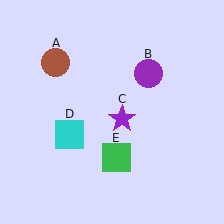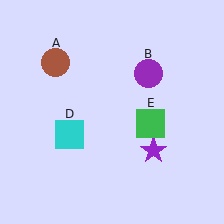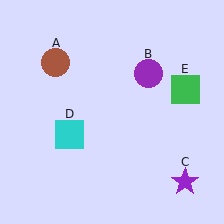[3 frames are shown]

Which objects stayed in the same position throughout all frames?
Brown circle (object A) and purple circle (object B) and cyan square (object D) remained stationary.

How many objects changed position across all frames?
2 objects changed position: purple star (object C), green square (object E).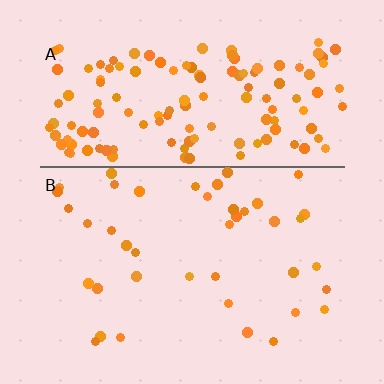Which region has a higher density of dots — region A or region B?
A (the top).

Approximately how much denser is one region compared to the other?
Approximately 3.5× — region A over region B.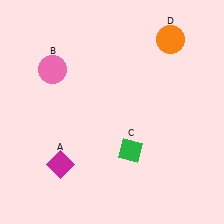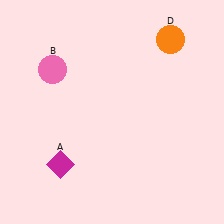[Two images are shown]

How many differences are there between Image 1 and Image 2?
There is 1 difference between the two images.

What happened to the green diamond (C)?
The green diamond (C) was removed in Image 2. It was in the bottom-right area of Image 1.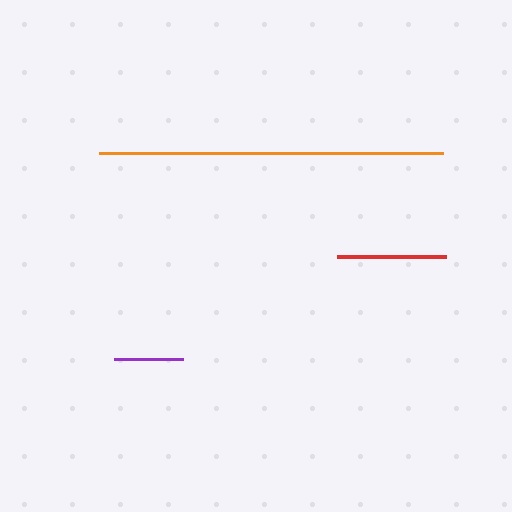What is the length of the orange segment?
The orange segment is approximately 344 pixels long.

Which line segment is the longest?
The orange line is the longest at approximately 344 pixels.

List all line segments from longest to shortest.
From longest to shortest: orange, red, purple.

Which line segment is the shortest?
The purple line is the shortest at approximately 69 pixels.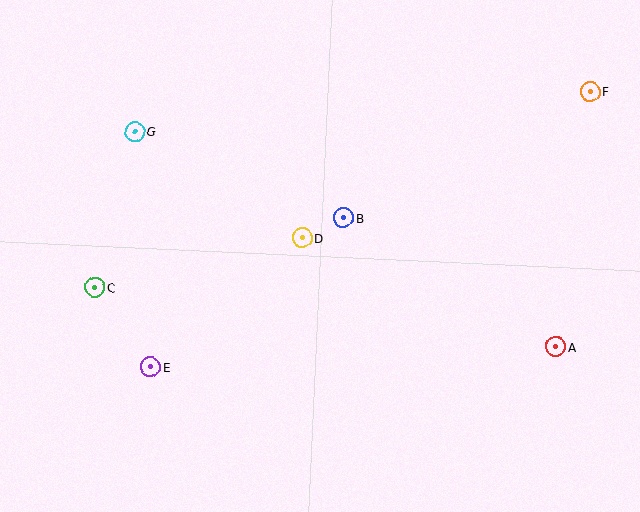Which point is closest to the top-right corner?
Point F is closest to the top-right corner.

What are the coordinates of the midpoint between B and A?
The midpoint between B and A is at (450, 282).